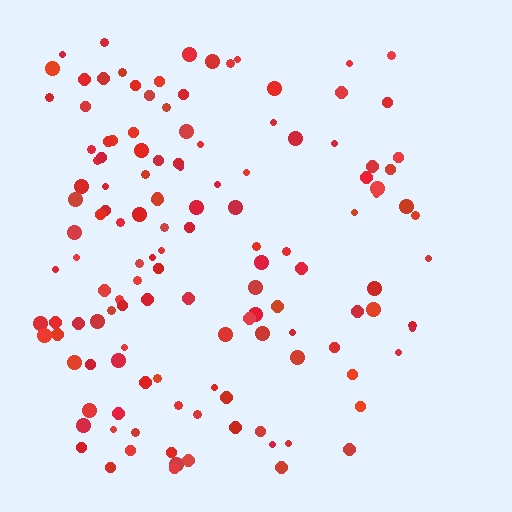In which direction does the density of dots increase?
From right to left, with the left side densest.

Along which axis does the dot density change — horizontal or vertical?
Horizontal.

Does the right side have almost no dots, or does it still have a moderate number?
Still a moderate number, just noticeably fewer than the left.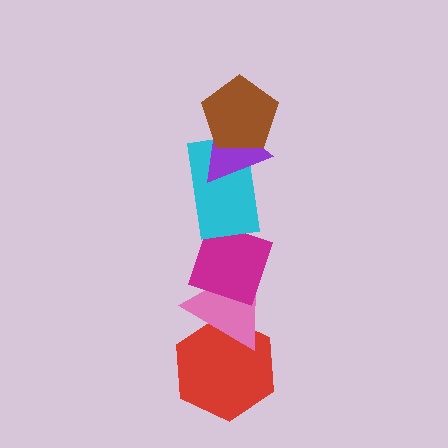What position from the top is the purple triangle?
The purple triangle is 2nd from the top.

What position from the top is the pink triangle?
The pink triangle is 5th from the top.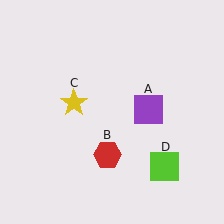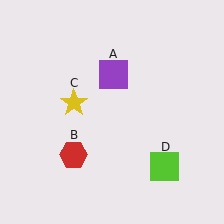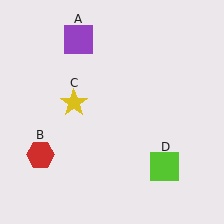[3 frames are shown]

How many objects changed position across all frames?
2 objects changed position: purple square (object A), red hexagon (object B).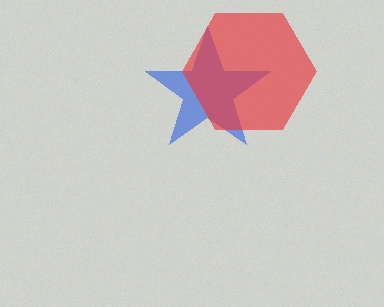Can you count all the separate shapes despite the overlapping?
Yes, there are 2 separate shapes.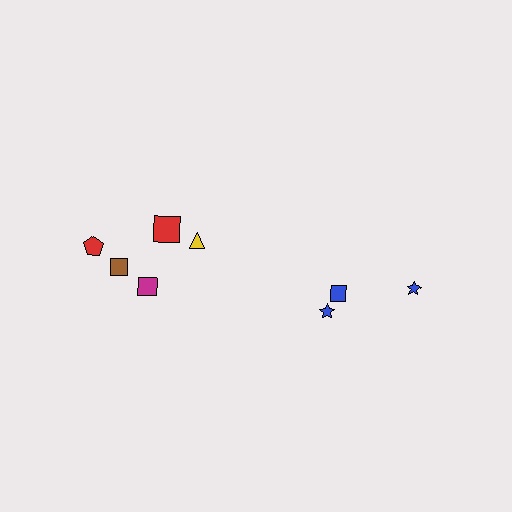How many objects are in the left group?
There are 5 objects.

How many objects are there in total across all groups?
There are 8 objects.